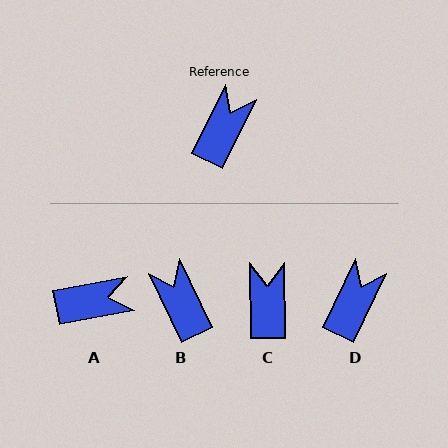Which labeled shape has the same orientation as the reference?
D.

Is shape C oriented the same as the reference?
No, it is off by about 27 degrees.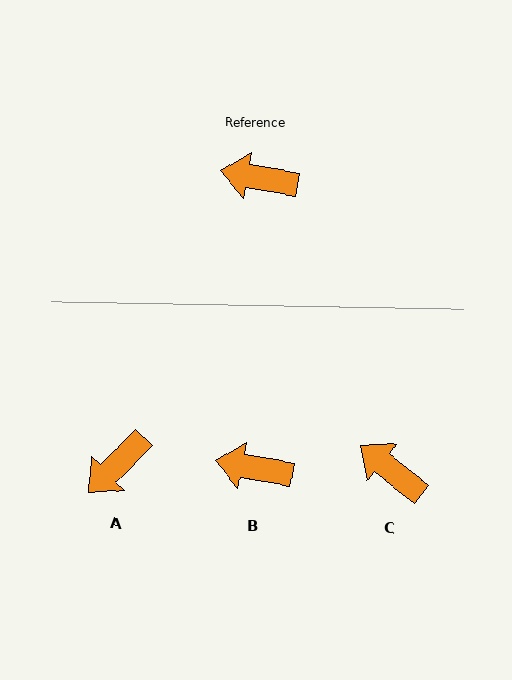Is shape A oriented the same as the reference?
No, it is off by about 55 degrees.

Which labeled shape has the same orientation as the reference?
B.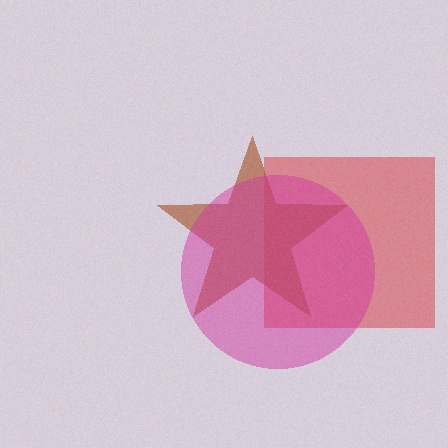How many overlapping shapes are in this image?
There are 3 overlapping shapes in the image.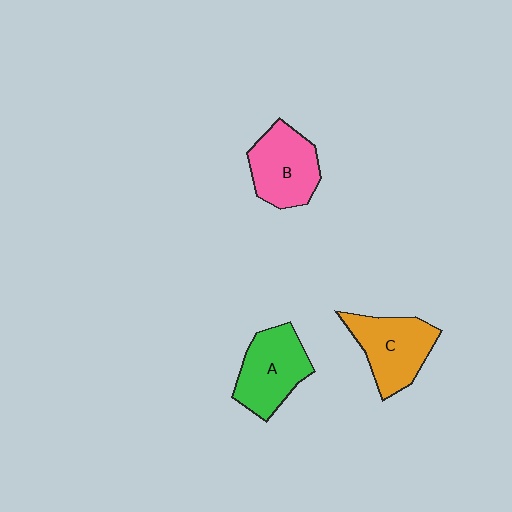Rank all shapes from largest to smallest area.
From largest to smallest: C (orange), A (green), B (pink).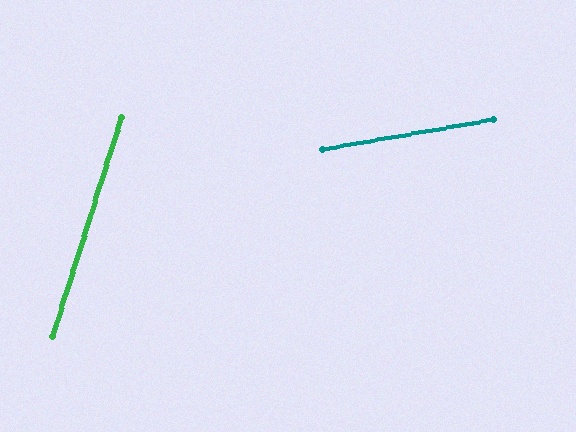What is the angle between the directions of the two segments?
Approximately 63 degrees.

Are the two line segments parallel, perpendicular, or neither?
Neither parallel nor perpendicular — they differ by about 63°.